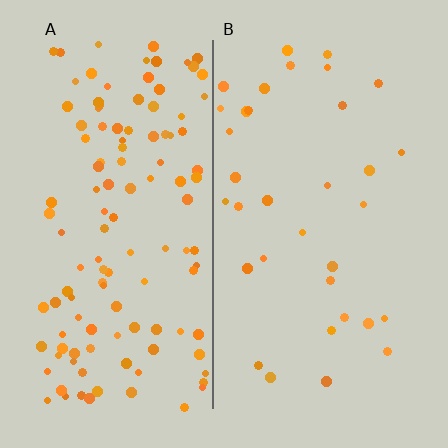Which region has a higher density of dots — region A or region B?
A (the left).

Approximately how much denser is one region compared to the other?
Approximately 3.5× — region A over region B.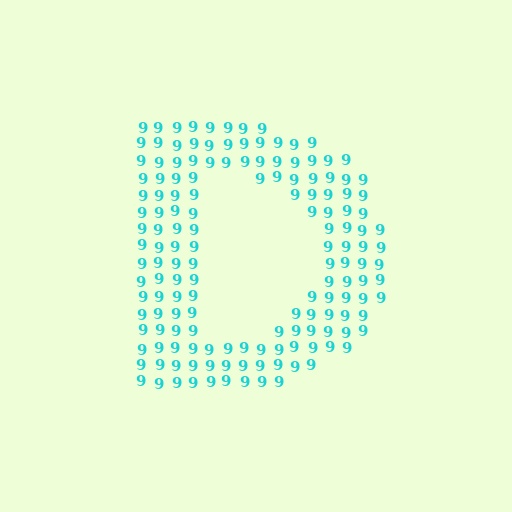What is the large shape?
The large shape is the letter D.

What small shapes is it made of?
It is made of small digit 9's.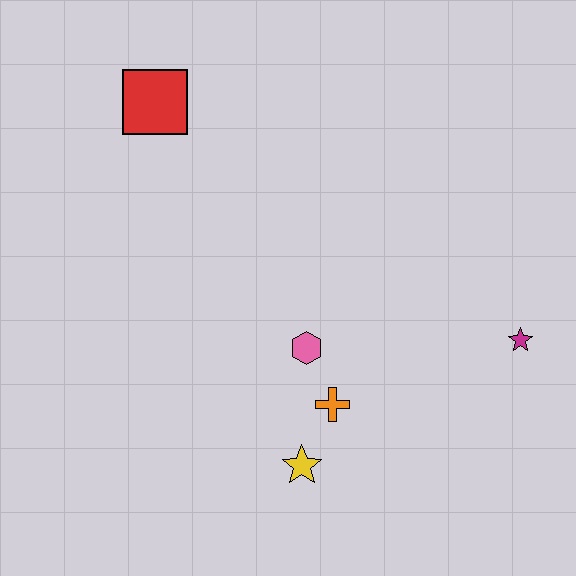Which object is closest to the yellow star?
The orange cross is closest to the yellow star.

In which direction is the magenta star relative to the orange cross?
The magenta star is to the right of the orange cross.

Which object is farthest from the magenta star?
The red square is farthest from the magenta star.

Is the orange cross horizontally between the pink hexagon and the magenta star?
Yes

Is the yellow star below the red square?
Yes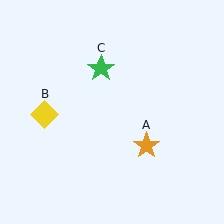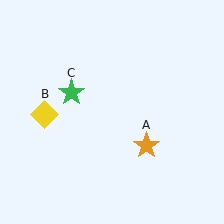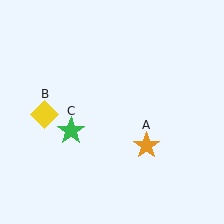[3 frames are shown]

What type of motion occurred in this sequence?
The green star (object C) rotated counterclockwise around the center of the scene.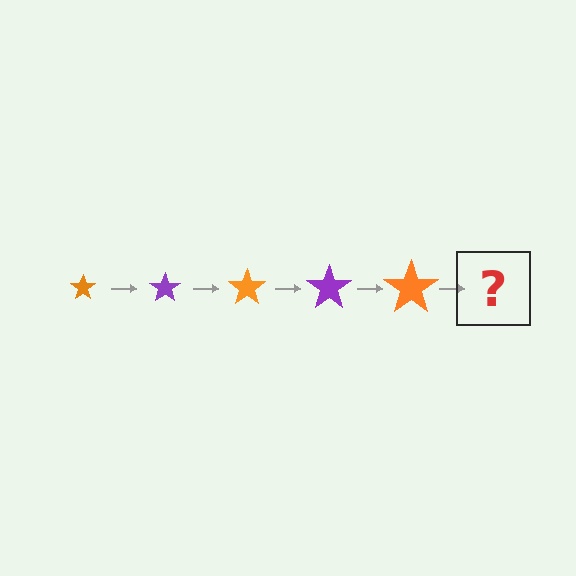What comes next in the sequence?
The next element should be a purple star, larger than the previous one.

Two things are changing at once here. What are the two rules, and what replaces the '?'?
The two rules are that the star grows larger each step and the color cycles through orange and purple. The '?' should be a purple star, larger than the previous one.